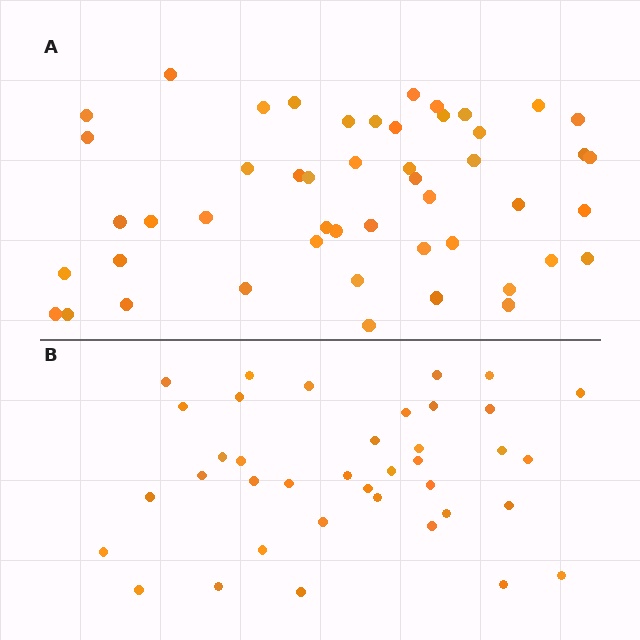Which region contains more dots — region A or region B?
Region A (the top region) has more dots.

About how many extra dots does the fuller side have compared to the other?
Region A has roughly 12 or so more dots than region B.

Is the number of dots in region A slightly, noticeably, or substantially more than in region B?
Region A has noticeably more, but not dramatically so. The ratio is roughly 1.3 to 1.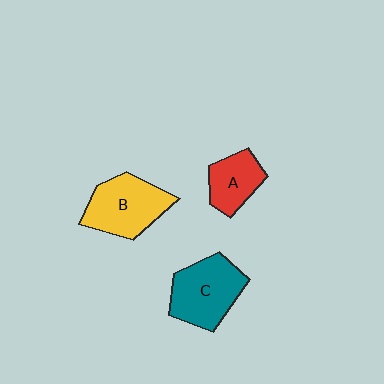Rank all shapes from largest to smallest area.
From largest to smallest: C (teal), B (yellow), A (red).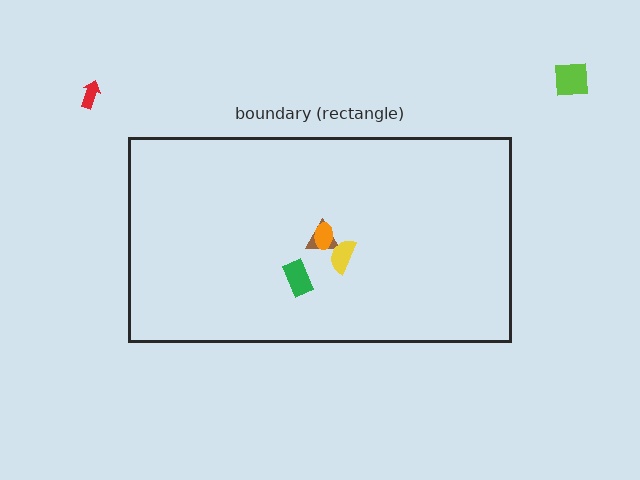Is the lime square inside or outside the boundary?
Outside.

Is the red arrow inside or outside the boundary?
Outside.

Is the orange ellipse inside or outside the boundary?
Inside.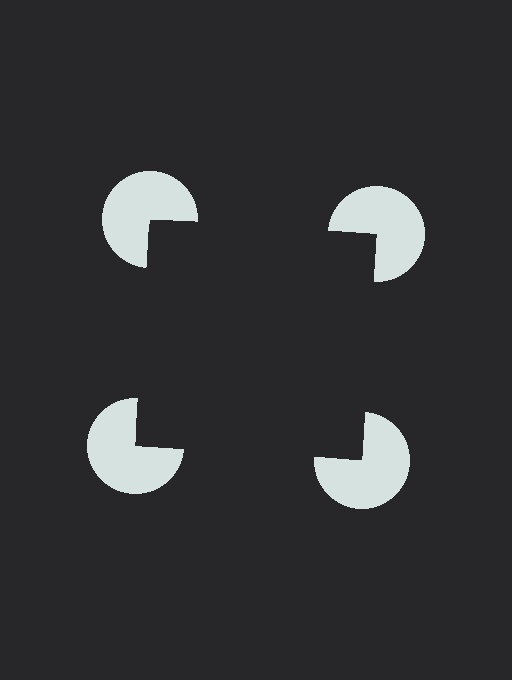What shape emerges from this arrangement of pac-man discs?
An illusory square — its edges are inferred from the aligned wedge cuts in the pac-man discs, not physically drawn.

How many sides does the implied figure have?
4 sides.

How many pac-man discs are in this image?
There are 4 — one at each vertex of the illusory square.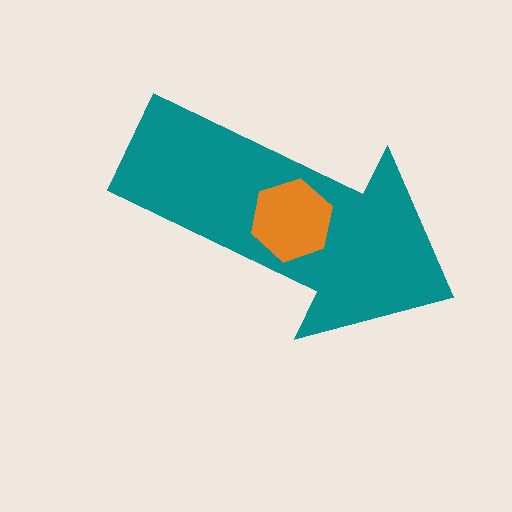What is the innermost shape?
The orange hexagon.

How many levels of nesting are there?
2.